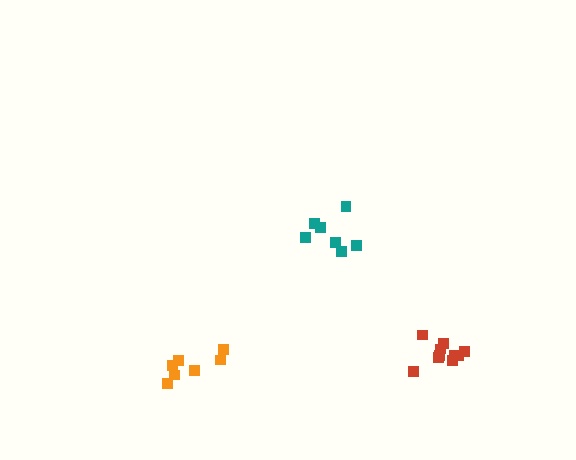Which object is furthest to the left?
The orange cluster is leftmost.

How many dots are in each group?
Group 1: 7 dots, Group 2: 7 dots, Group 3: 10 dots (24 total).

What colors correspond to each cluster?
The clusters are colored: orange, teal, red.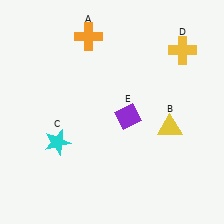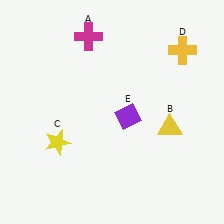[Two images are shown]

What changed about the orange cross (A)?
In Image 1, A is orange. In Image 2, it changed to magenta.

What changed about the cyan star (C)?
In Image 1, C is cyan. In Image 2, it changed to yellow.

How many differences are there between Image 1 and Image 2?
There are 2 differences between the two images.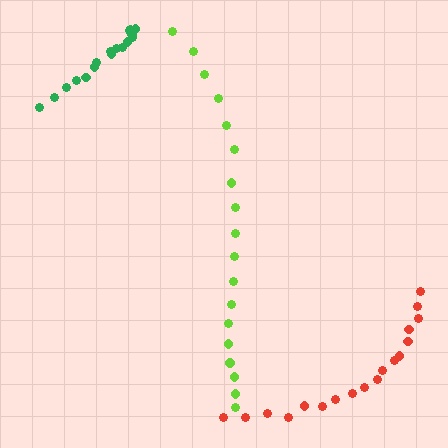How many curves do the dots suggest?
There are 3 distinct paths.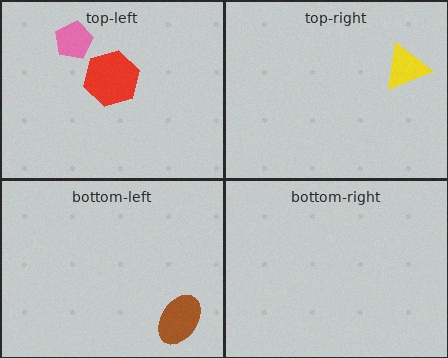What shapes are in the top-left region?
The red hexagon, the pink pentagon.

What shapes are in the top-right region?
The yellow triangle.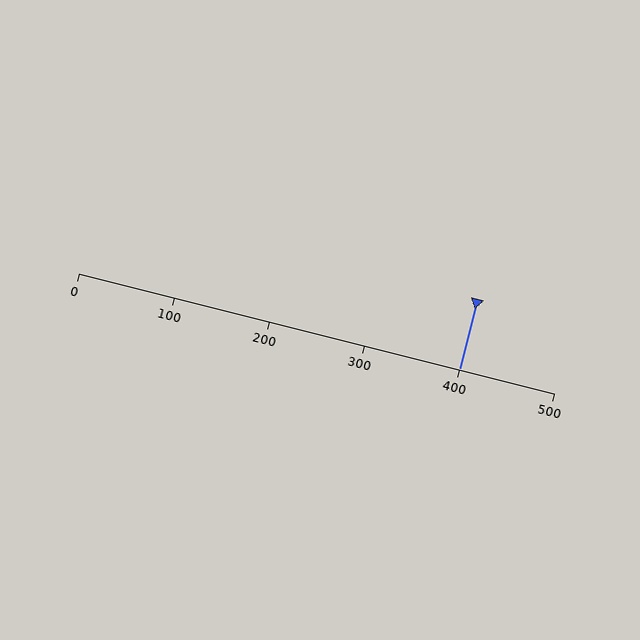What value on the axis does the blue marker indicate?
The marker indicates approximately 400.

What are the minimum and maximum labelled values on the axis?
The axis runs from 0 to 500.